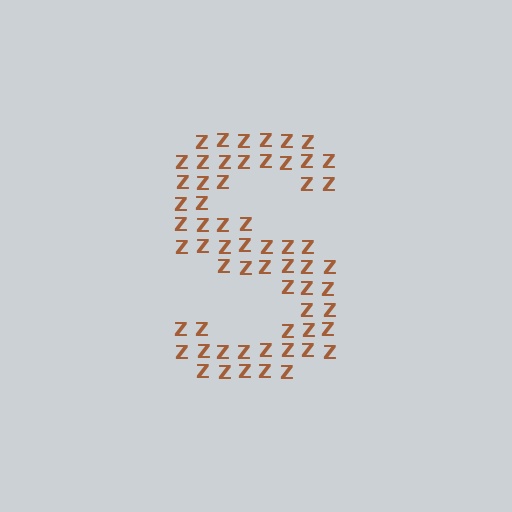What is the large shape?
The large shape is the letter S.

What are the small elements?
The small elements are letter Z's.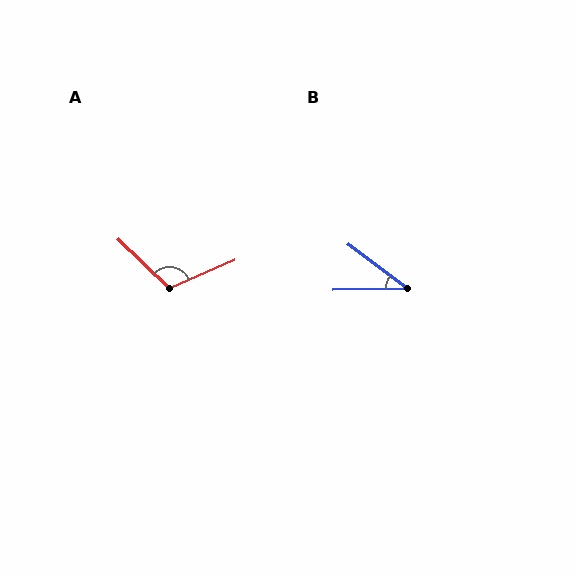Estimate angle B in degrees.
Approximately 37 degrees.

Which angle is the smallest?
B, at approximately 37 degrees.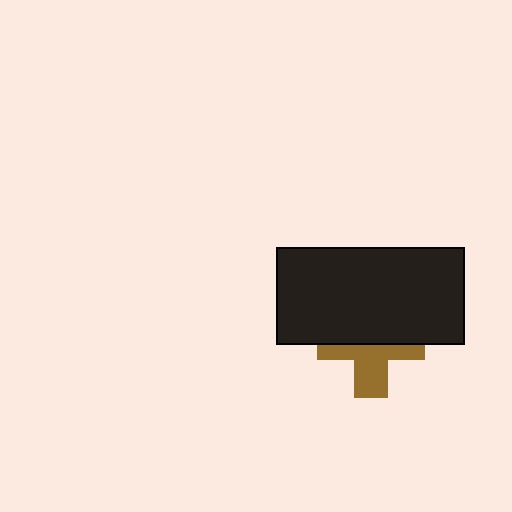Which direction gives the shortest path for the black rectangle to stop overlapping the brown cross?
Moving up gives the shortest separation.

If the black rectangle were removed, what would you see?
You would see the complete brown cross.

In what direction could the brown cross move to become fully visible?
The brown cross could move down. That would shift it out from behind the black rectangle entirely.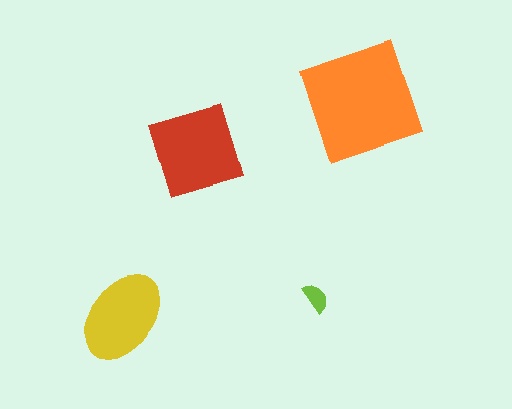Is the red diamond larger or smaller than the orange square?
Smaller.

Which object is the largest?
The orange square.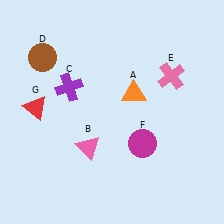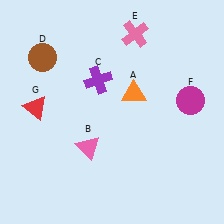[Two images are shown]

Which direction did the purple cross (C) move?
The purple cross (C) moved right.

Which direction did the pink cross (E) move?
The pink cross (E) moved up.